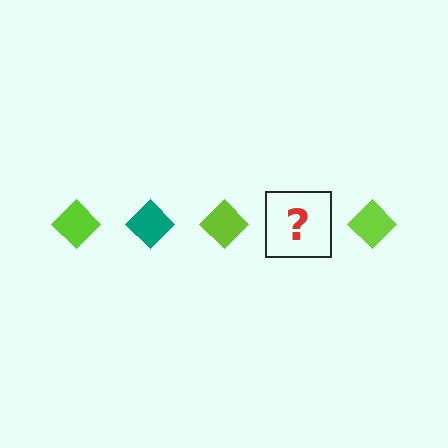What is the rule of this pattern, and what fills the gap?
The rule is that the pattern cycles through lime, teal diamonds. The gap should be filled with a teal diamond.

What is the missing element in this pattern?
The missing element is a teal diamond.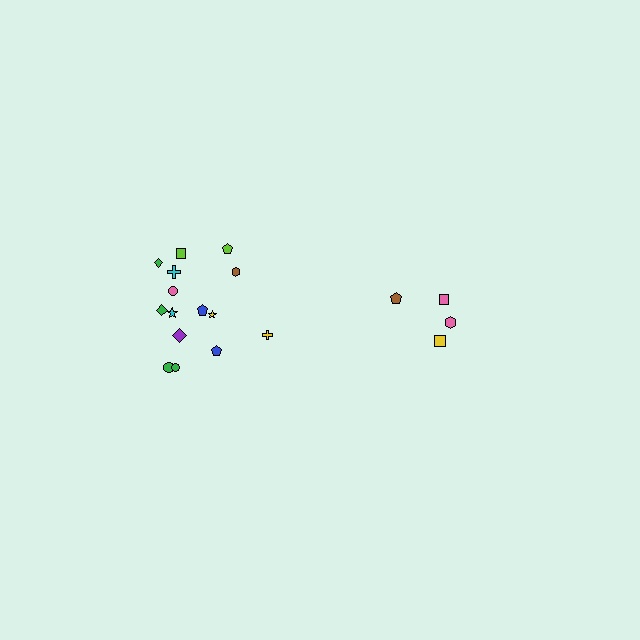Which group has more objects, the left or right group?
The left group.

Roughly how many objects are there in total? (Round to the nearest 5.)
Roughly 20 objects in total.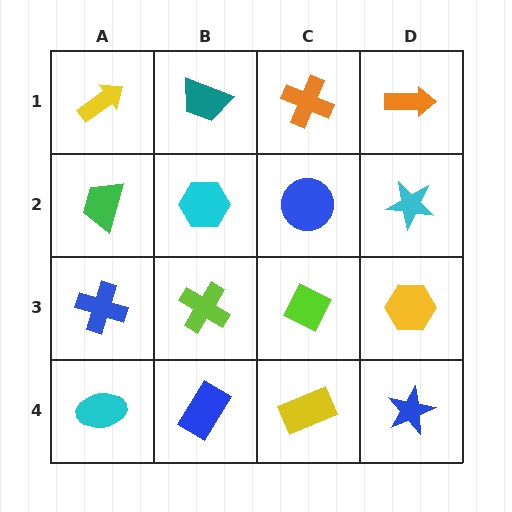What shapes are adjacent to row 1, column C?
A blue circle (row 2, column C), a teal trapezoid (row 1, column B), an orange arrow (row 1, column D).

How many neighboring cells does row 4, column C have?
3.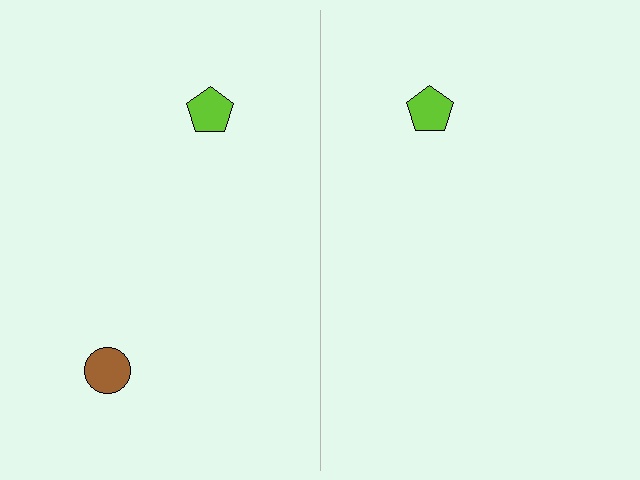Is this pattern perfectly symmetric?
No, the pattern is not perfectly symmetric. A brown circle is missing from the right side.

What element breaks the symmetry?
A brown circle is missing from the right side.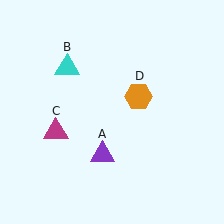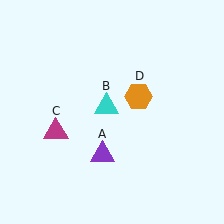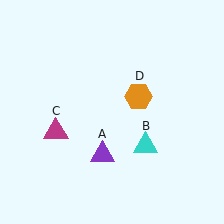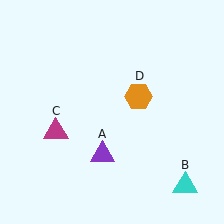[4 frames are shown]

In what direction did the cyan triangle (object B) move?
The cyan triangle (object B) moved down and to the right.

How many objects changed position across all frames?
1 object changed position: cyan triangle (object B).